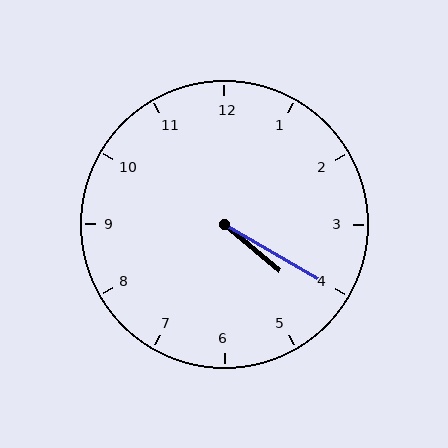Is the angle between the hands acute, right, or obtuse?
It is acute.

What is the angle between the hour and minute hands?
Approximately 10 degrees.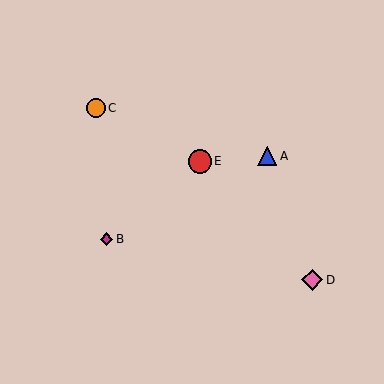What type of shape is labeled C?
Shape C is an orange circle.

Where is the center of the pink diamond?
The center of the pink diamond is at (312, 280).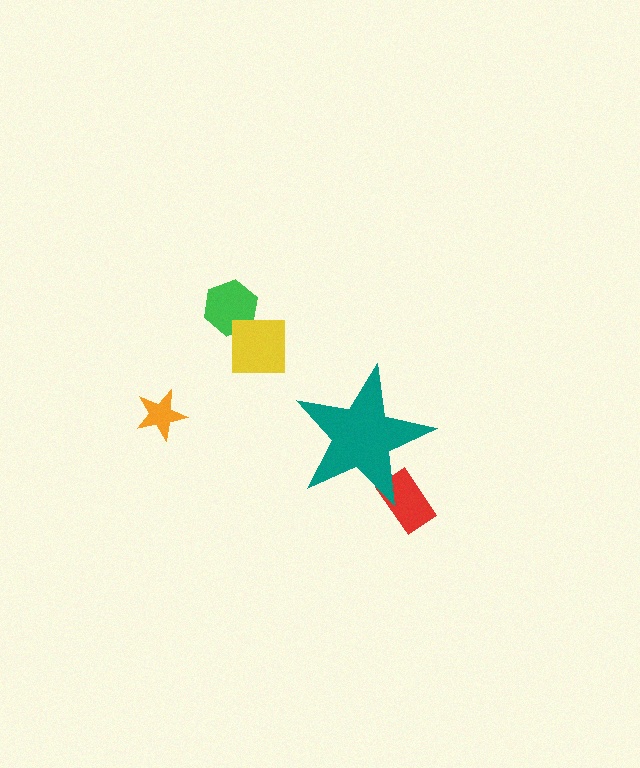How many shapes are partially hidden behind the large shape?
1 shape is partially hidden.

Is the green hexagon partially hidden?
No, the green hexagon is fully visible.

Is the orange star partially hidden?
No, the orange star is fully visible.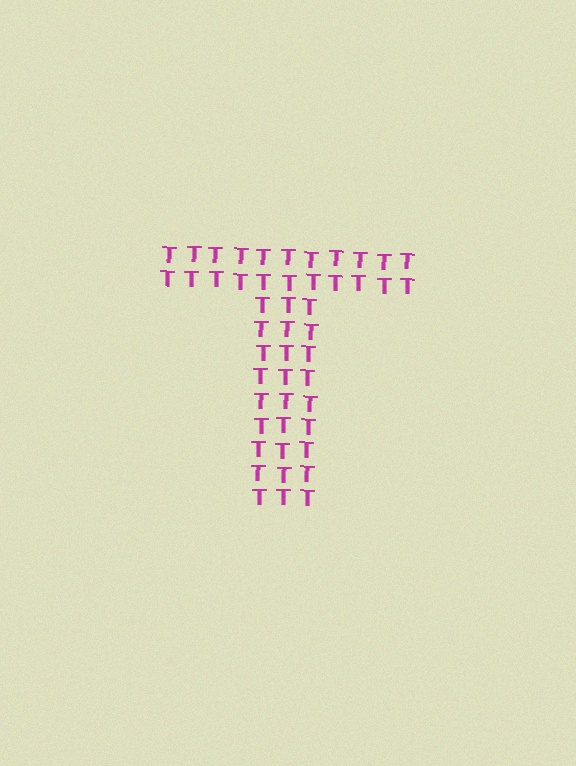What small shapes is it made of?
It is made of small letter T's.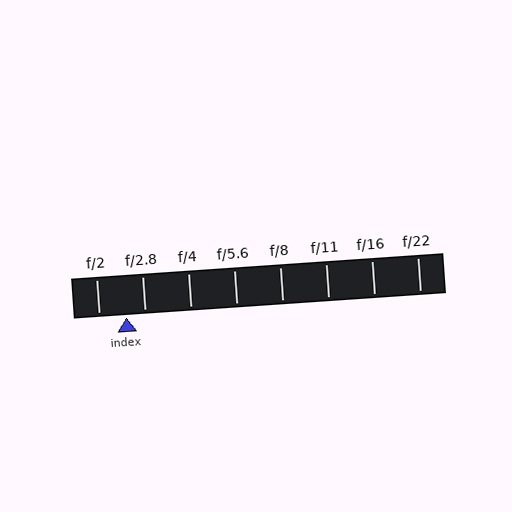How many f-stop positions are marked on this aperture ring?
There are 8 f-stop positions marked.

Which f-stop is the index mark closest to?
The index mark is closest to f/2.8.